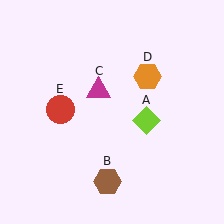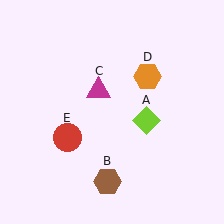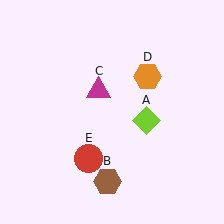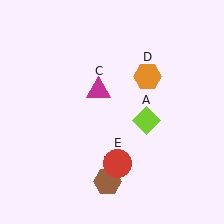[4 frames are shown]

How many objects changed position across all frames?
1 object changed position: red circle (object E).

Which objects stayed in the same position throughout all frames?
Lime diamond (object A) and brown hexagon (object B) and magenta triangle (object C) and orange hexagon (object D) remained stationary.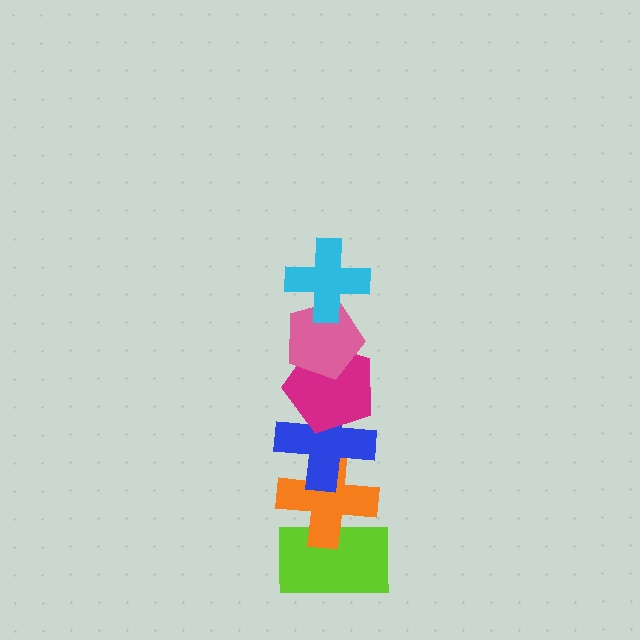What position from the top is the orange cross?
The orange cross is 5th from the top.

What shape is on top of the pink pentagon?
The cyan cross is on top of the pink pentagon.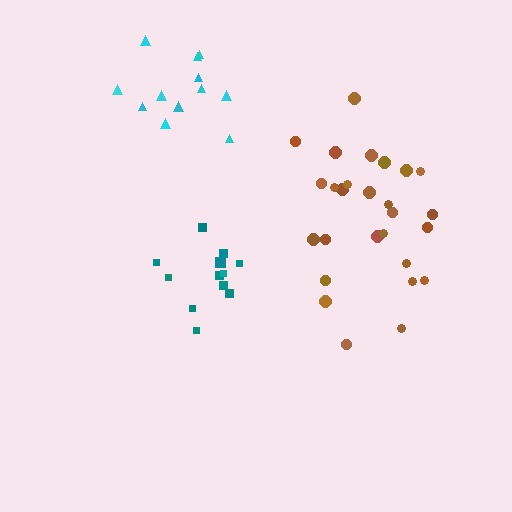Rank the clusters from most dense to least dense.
teal, brown, cyan.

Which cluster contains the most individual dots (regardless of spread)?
Brown (27).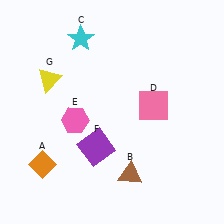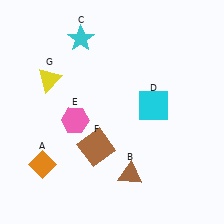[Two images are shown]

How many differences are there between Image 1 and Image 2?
There are 2 differences between the two images.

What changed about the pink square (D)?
In Image 1, D is pink. In Image 2, it changed to cyan.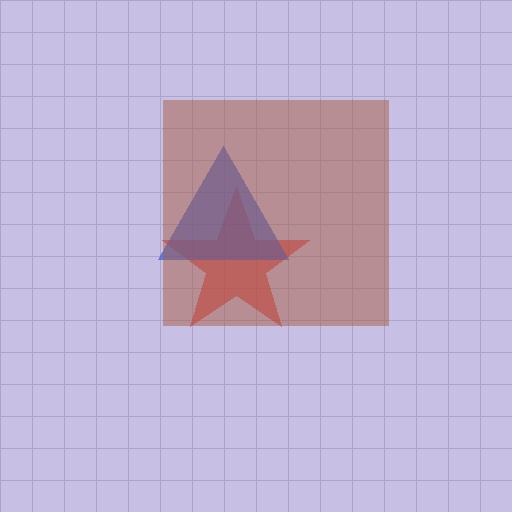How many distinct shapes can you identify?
There are 3 distinct shapes: a red star, a blue triangle, a brown square.